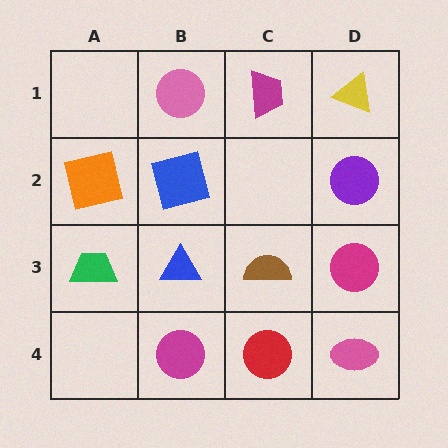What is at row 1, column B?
A pink circle.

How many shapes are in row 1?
3 shapes.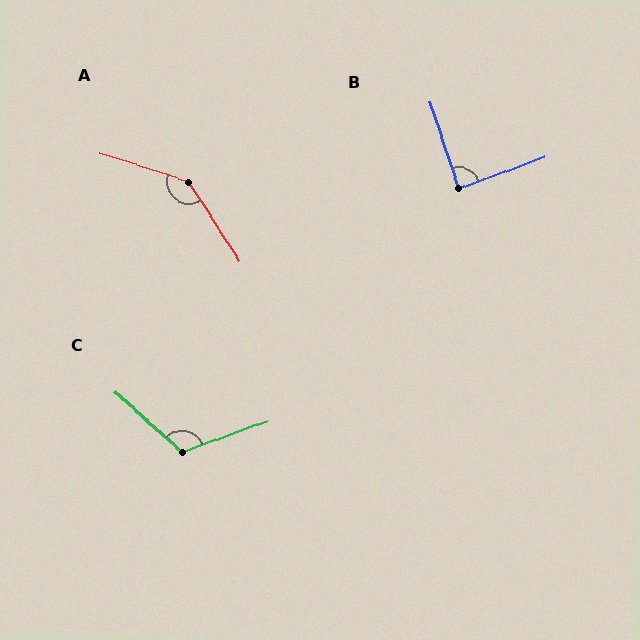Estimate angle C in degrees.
Approximately 119 degrees.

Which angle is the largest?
A, at approximately 141 degrees.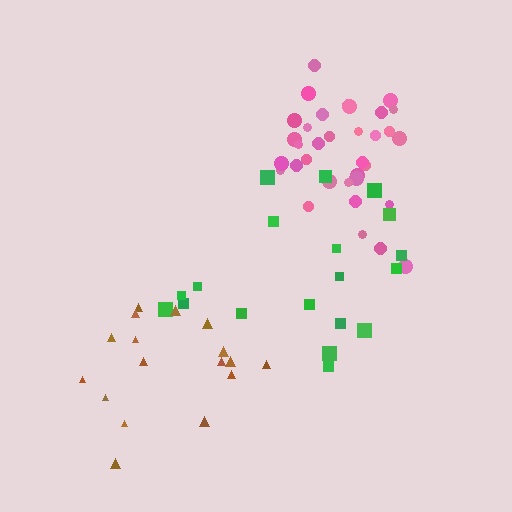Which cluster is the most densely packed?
Pink.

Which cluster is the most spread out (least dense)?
Green.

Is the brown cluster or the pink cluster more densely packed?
Pink.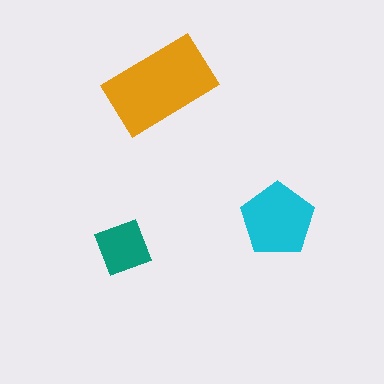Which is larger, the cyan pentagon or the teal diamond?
The cyan pentagon.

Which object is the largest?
The orange rectangle.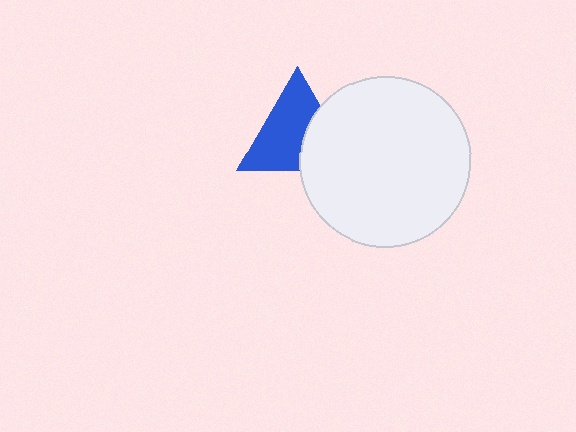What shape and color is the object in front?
The object in front is a white circle.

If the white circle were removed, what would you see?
You would see the complete blue triangle.